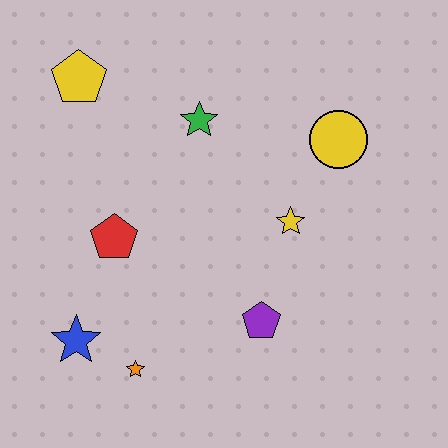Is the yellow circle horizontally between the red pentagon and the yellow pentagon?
No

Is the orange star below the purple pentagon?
Yes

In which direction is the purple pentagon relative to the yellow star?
The purple pentagon is below the yellow star.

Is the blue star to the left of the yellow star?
Yes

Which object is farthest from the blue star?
The yellow circle is farthest from the blue star.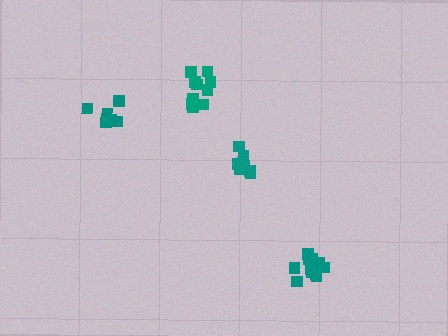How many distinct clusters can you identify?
There are 4 distinct clusters.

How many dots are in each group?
Group 1: 12 dots, Group 2: 11 dots, Group 3: 6 dots, Group 4: 8 dots (37 total).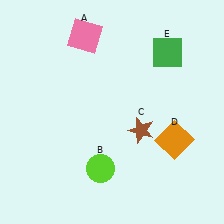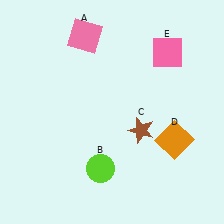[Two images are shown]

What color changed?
The square (E) changed from green in Image 1 to pink in Image 2.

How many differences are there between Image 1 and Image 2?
There is 1 difference between the two images.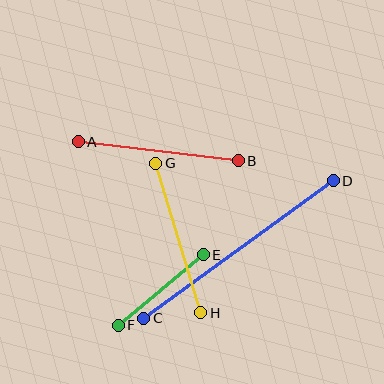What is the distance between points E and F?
The distance is approximately 111 pixels.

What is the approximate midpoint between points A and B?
The midpoint is at approximately (158, 151) pixels.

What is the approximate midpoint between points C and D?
The midpoint is at approximately (239, 250) pixels.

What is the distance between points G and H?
The distance is approximately 157 pixels.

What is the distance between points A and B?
The distance is approximately 161 pixels.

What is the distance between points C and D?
The distance is approximately 234 pixels.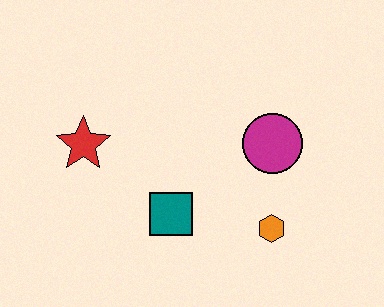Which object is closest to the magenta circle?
The orange hexagon is closest to the magenta circle.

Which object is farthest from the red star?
The orange hexagon is farthest from the red star.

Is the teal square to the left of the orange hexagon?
Yes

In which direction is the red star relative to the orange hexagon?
The red star is to the left of the orange hexagon.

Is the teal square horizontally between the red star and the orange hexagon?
Yes